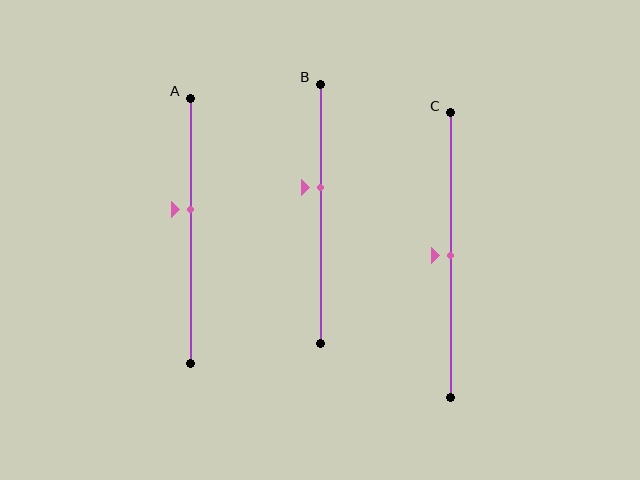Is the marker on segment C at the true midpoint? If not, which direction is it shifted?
Yes, the marker on segment C is at the true midpoint.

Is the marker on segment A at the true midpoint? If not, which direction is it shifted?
No, the marker on segment A is shifted upward by about 8% of the segment length.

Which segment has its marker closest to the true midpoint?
Segment C has its marker closest to the true midpoint.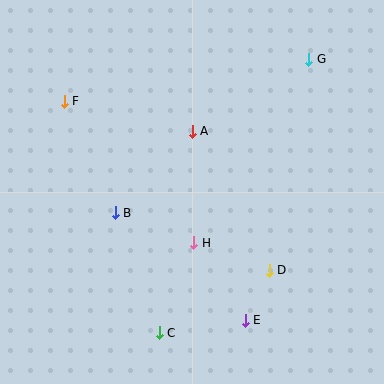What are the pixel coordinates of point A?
Point A is at (192, 131).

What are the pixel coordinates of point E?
Point E is at (245, 320).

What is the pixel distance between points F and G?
The distance between F and G is 248 pixels.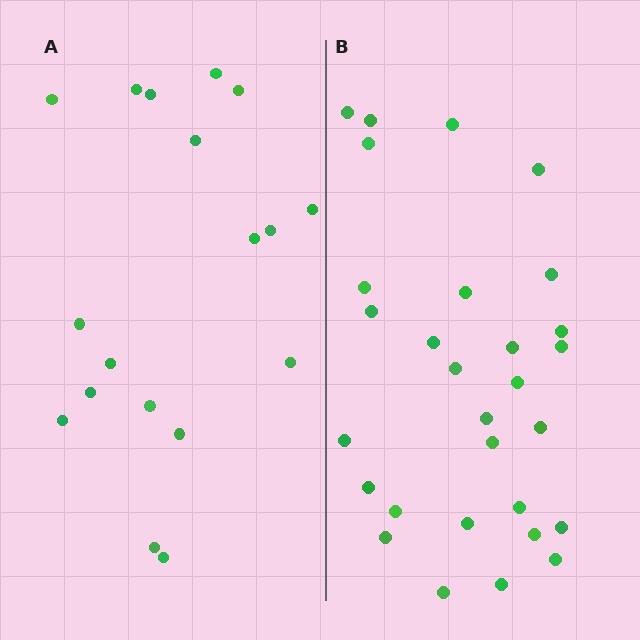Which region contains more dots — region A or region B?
Region B (the right region) has more dots.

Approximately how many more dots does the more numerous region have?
Region B has roughly 12 or so more dots than region A.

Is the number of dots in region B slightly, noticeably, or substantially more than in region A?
Region B has substantially more. The ratio is roughly 1.6 to 1.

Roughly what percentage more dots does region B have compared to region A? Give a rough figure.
About 60% more.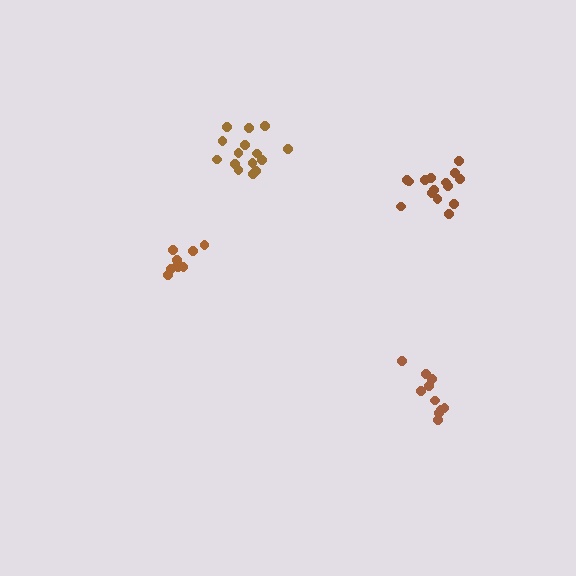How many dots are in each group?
Group 1: 15 dots, Group 2: 9 dots, Group 3: 15 dots, Group 4: 10 dots (49 total).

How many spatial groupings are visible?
There are 4 spatial groupings.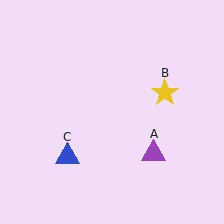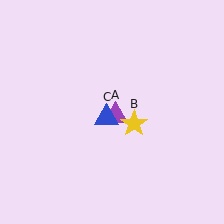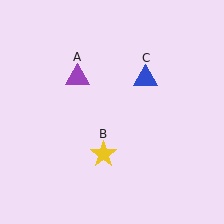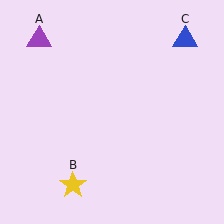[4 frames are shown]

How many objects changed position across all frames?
3 objects changed position: purple triangle (object A), yellow star (object B), blue triangle (object C).